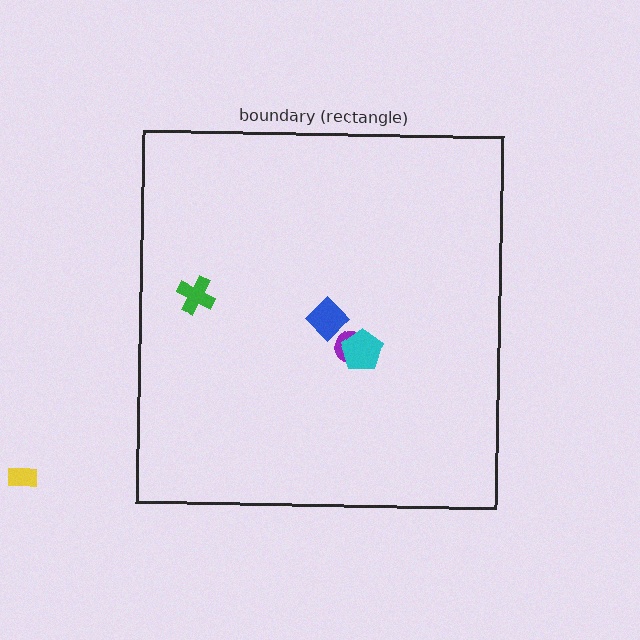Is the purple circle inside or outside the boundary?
Inside.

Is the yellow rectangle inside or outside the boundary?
Outside.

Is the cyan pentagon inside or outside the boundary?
Inside.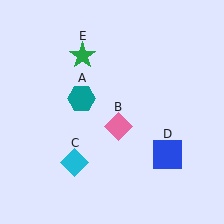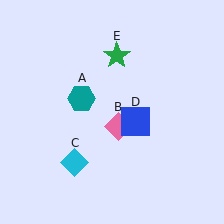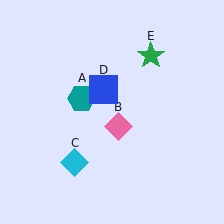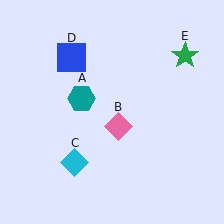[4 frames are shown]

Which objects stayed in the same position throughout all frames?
Teal hexagon (object A) and pink diamond (object B) and cyan diamond (object C) remained stationary.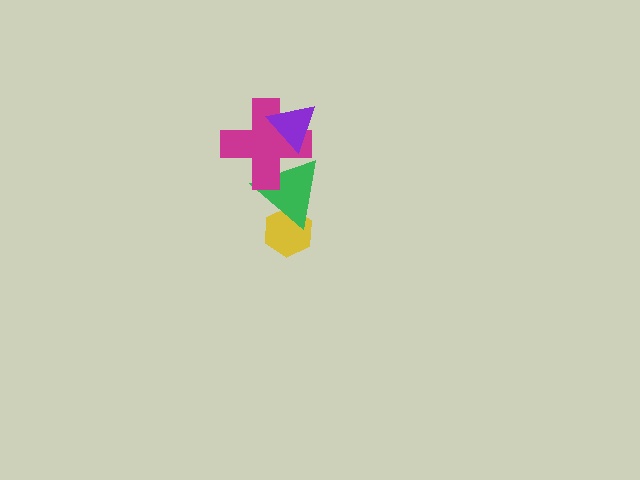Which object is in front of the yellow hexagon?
The green triangle is in front of the yellow hexagon.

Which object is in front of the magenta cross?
The purple triangle is in front of the magenta cross.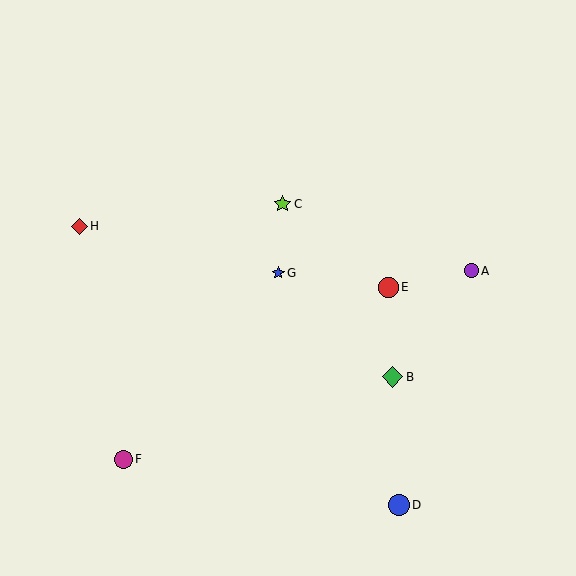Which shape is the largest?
The blue circle (labeled D) is the largest.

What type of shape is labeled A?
Shape A is a purple circle.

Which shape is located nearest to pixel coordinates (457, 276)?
The purple circle (labeled A) at (471, 271) is nearest to that location.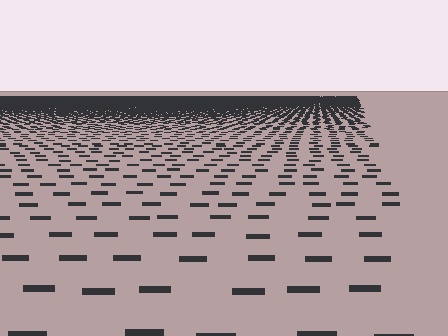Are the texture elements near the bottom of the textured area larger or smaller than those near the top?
Larger. Near the bottom, elements are closer to the viewer and appear at a bigger on-screen size.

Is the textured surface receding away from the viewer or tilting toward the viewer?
The surface is receding away from the viewer. Texture elements get smaller and denser toward the top.